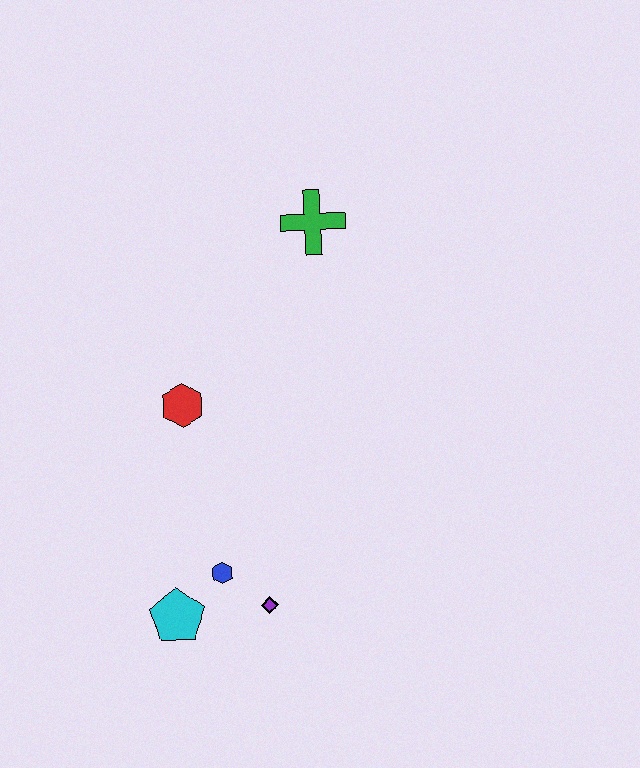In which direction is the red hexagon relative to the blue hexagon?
The red hexagon is above the blue hexagon.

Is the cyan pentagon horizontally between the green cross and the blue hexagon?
No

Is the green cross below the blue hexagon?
No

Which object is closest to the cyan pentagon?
The blue hexagon is closest to the cyan pentagon.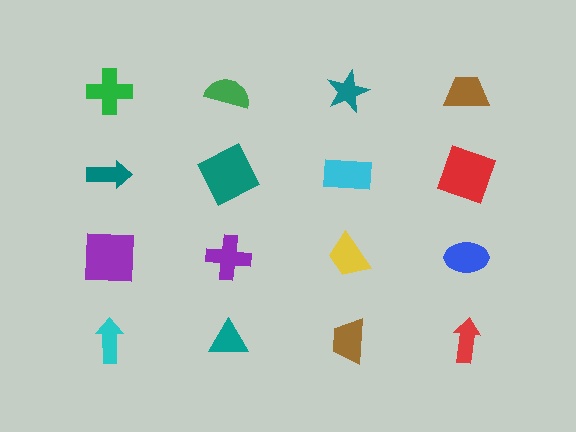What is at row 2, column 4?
A red square.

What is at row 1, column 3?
A teal star.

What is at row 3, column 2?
A purple cross.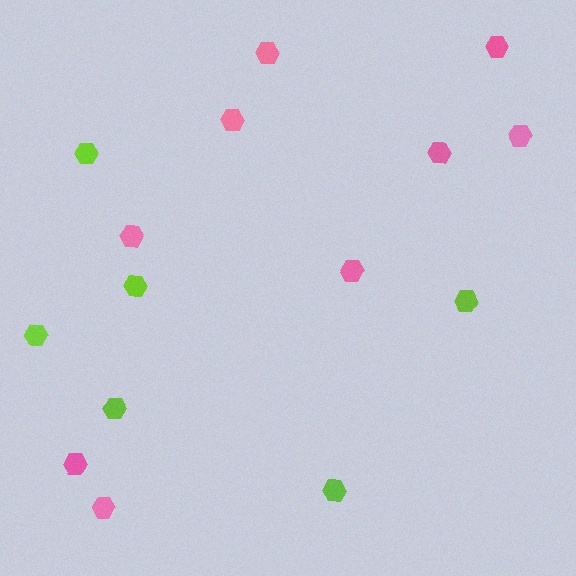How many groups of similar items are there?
There are 2 groups: one group of pink hexagons (9) and one group of lime hexagons (6).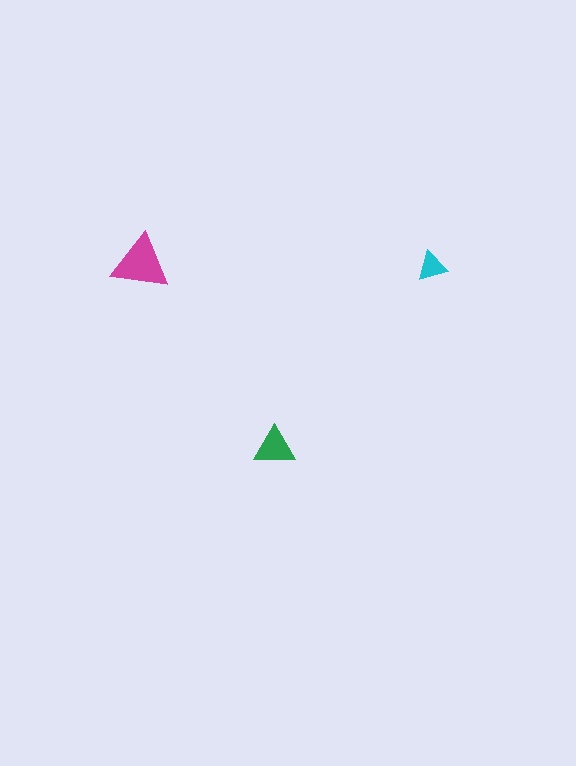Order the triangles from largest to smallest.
the magenta one, the green one, the cyan one.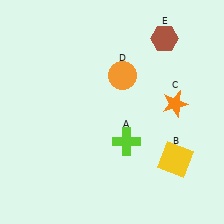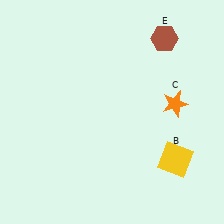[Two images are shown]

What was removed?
The orange circle (D), the lime cross (A) were removed in Image 2.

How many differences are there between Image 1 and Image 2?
There are 2 differences between the two images.